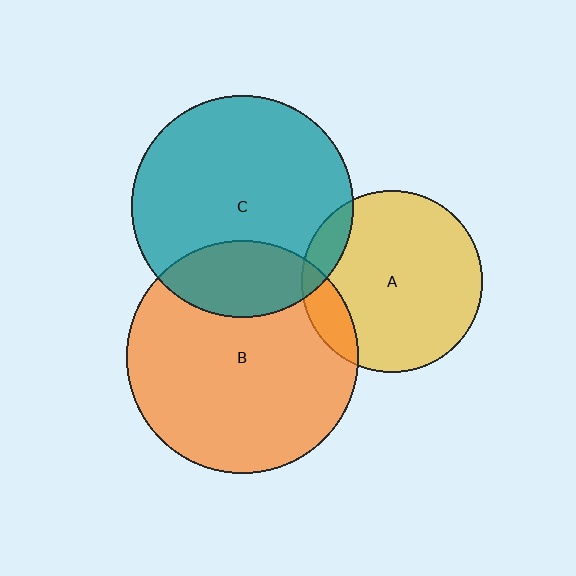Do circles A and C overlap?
Yes.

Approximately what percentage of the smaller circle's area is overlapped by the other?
Approximately 10%.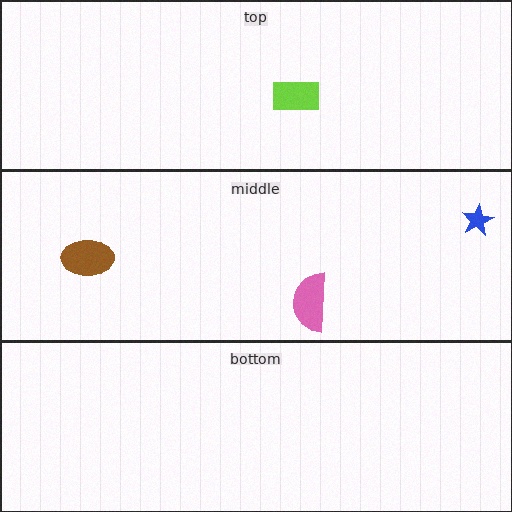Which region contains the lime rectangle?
The top region.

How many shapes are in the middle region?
3.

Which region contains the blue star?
The middle region.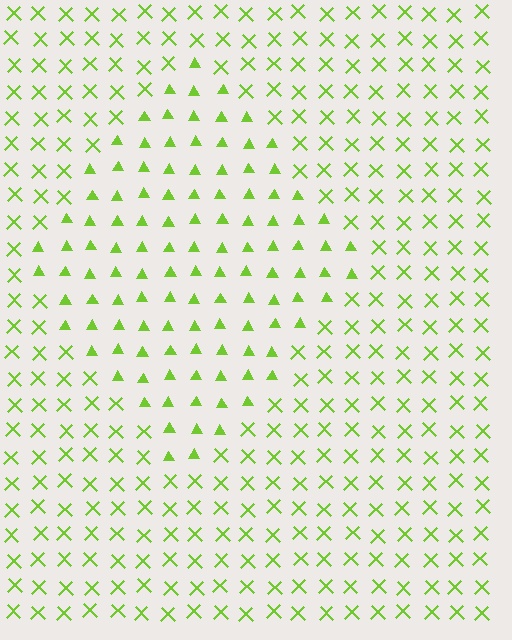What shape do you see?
I see a diamond.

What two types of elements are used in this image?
The image uses triangles inside the diamond region and X marks outside it.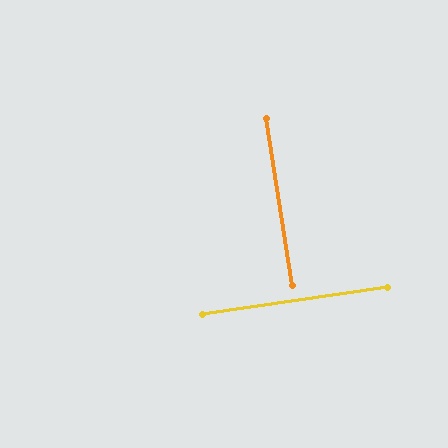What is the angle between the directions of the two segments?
Approximately 90 degrees.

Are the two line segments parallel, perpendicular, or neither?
Perpendicular — they meet at approximately 90°.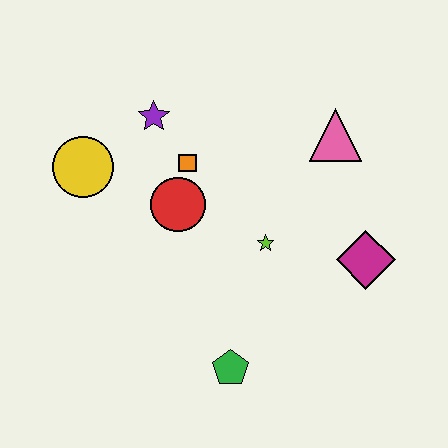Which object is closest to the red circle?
The orange square is closest to the red circle.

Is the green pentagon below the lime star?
Yes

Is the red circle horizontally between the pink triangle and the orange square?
No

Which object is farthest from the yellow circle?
The magenta diamond is farthest from the yellow circle.